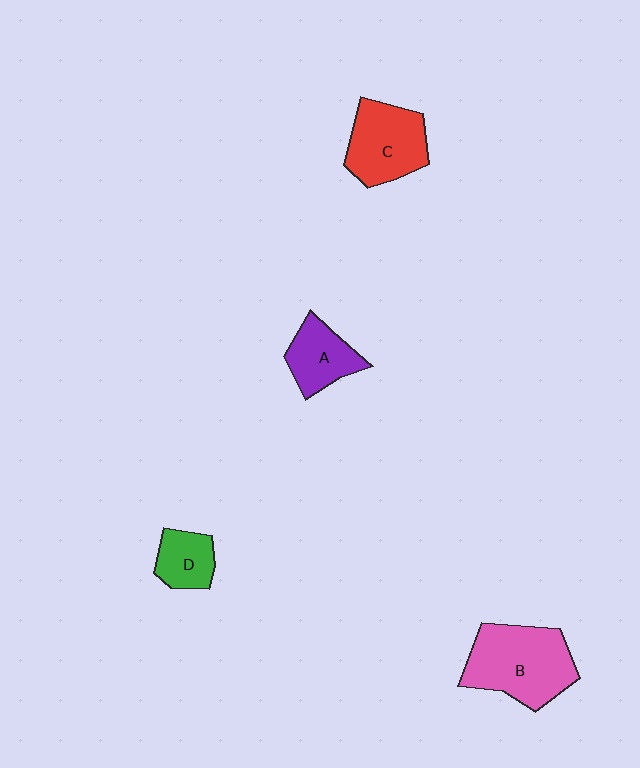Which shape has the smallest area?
Shape D (green).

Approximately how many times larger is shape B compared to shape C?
Approximately 1.3 times.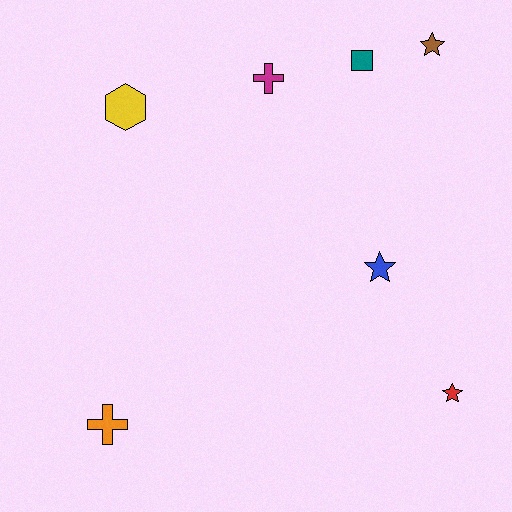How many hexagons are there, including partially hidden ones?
There is 1 hexagon.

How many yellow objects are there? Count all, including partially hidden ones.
There is 1 yellow object.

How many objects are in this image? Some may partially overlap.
There are 7 objects.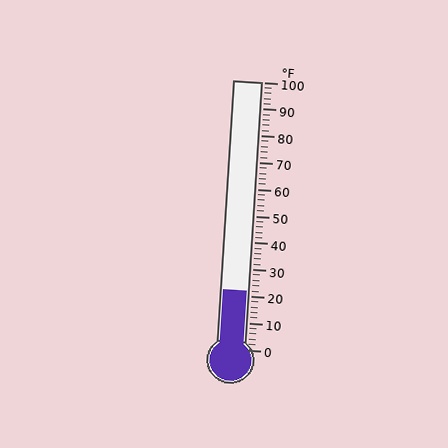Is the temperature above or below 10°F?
The temperature is above 10°F.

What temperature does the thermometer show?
The thermometer shows approximately 22°F.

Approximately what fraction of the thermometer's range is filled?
The thermometer is filled to approximately 20% of its range.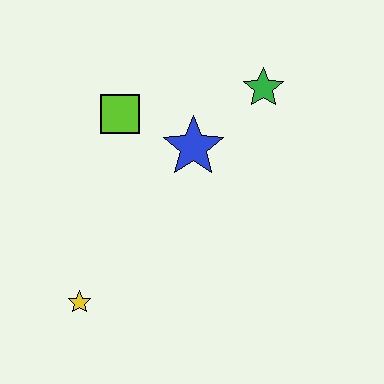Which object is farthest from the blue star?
The yellow star is farthest from the blue star.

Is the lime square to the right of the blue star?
No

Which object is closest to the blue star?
The lime square is closest to the blue star.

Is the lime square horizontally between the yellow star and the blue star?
Yes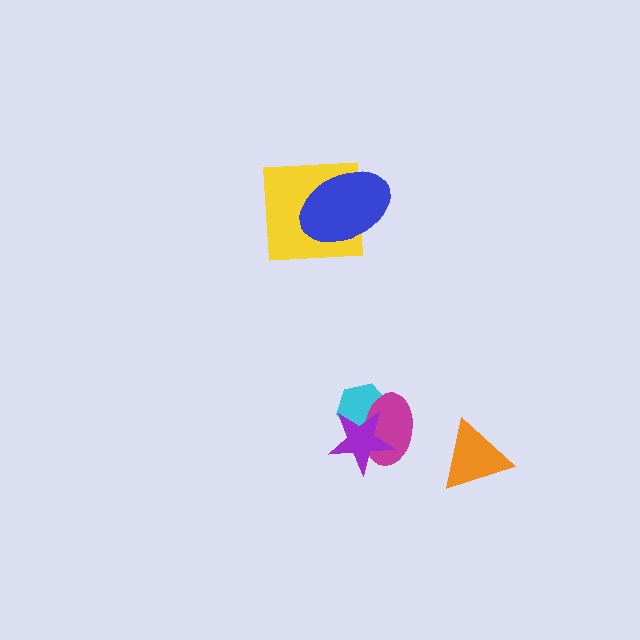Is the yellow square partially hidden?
Yes, it is partially covered by another shape.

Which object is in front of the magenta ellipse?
The purple star is in front of the magenta ellipse.